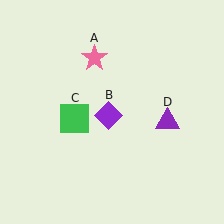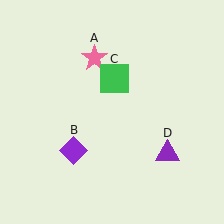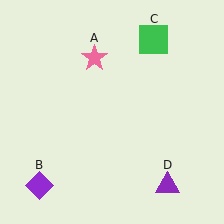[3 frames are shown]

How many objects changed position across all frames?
3 objects changed position: purple diamond (object B), green square (object C), purple triangle (object D).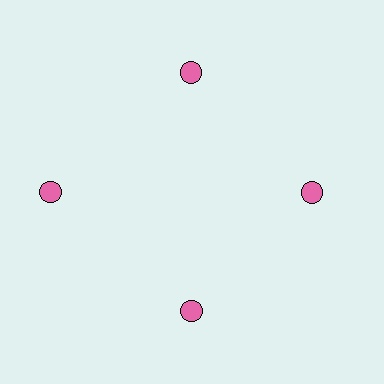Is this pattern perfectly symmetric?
No. The 4 pink circles are arranged in a ring, but one element near the 9 o'clock position is pushed outward from the center, breaking the 4-fold rotational symmetry.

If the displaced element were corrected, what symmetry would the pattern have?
It would have 4-fold rotational symmetry — the pattern would map onto itself every 90 degrees.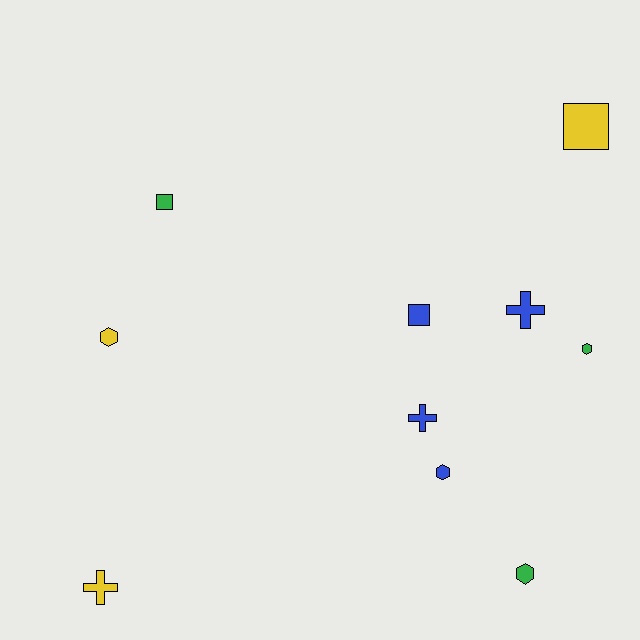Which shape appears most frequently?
Hexagon, with 4 objects.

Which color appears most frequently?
Blue, with 4 objects.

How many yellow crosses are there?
There is 1 yellow cross.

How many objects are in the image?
There are 10 objects.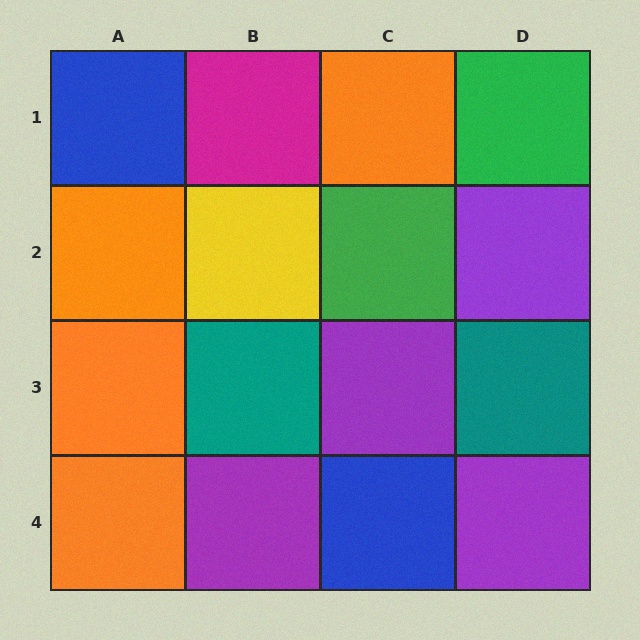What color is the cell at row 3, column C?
Purple.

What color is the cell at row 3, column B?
Teal.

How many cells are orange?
4 cells are orange.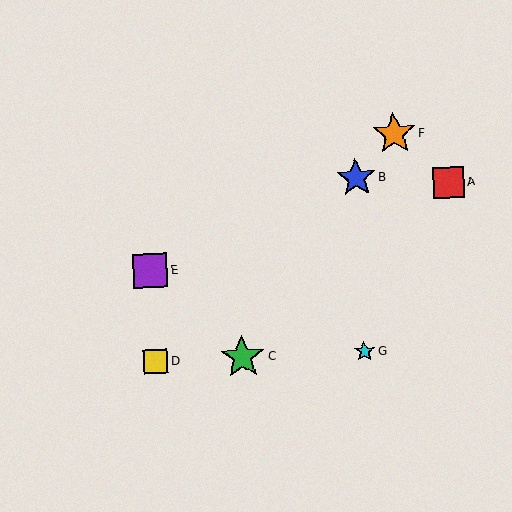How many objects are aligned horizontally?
3 objects (C, D, G) are aligned horizontally.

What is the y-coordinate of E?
Object E is at y≈271.